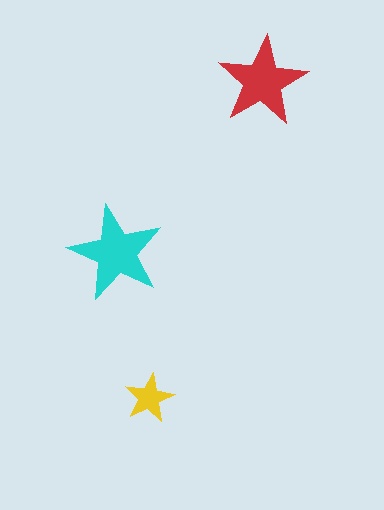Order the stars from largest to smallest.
the cyan one, the red one, the yellow one.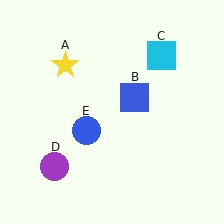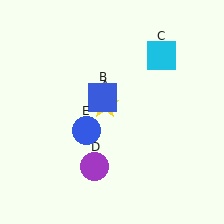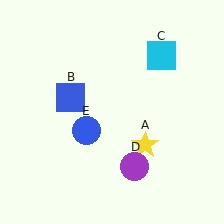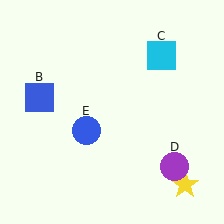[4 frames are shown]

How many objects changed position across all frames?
3 objects changed position: yellow star (object A), blue square (object B), purple circle (object D).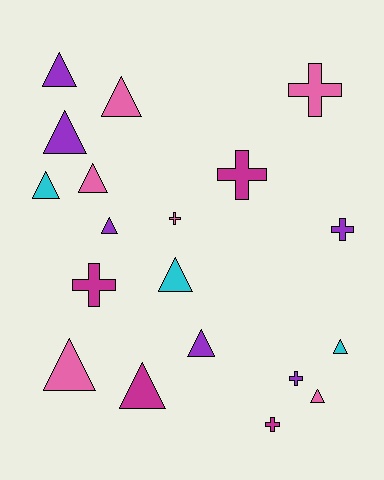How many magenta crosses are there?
There are 3 magenta crosses.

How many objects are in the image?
There are 19 objects.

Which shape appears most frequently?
Triangle, with 12 objects.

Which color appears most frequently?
Pink, with 6 objects.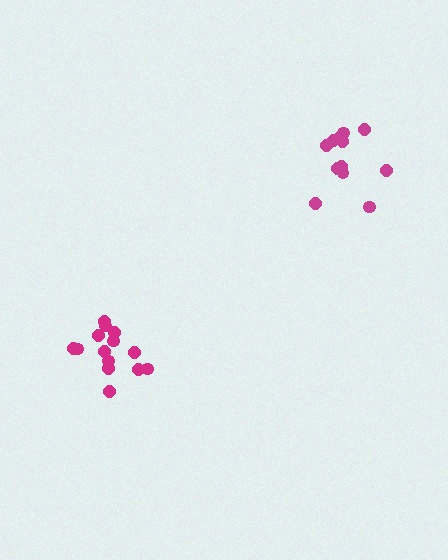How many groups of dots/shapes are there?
There are 2 groups.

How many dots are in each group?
Group 1: 12 dots, Group 2: 14 dots (26 total).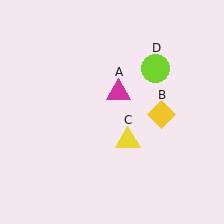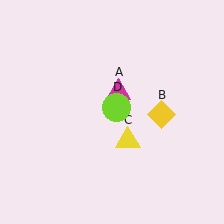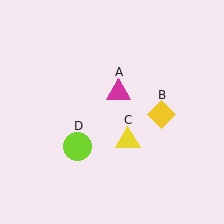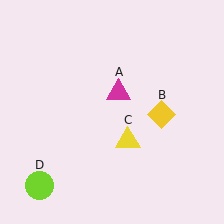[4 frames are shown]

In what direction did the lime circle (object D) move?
The lime circle (object D) moved down and to the left.